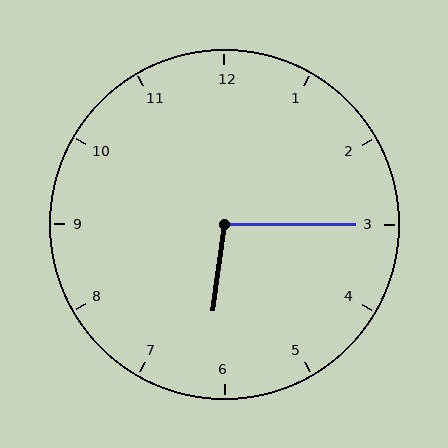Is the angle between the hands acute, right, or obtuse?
It is obtuse.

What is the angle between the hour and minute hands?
Approximately 98 degrees.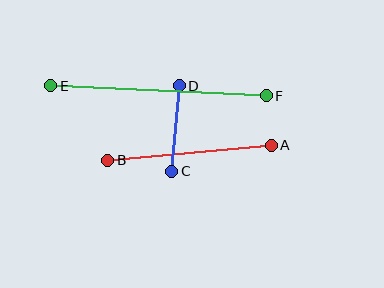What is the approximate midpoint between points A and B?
The midpoint is at approximately (189, 153) pixels.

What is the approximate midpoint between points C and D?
The midpoint is at approximately (175, 128) pixels.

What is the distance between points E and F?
The distance is approximately 216 pixels.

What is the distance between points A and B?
The distance is approximately 164 pixels.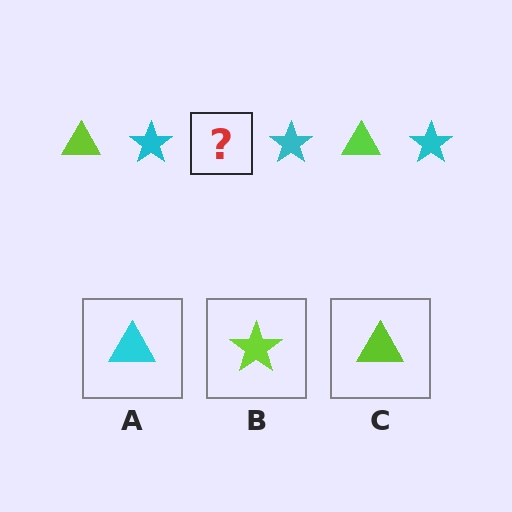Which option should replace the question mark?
Option C.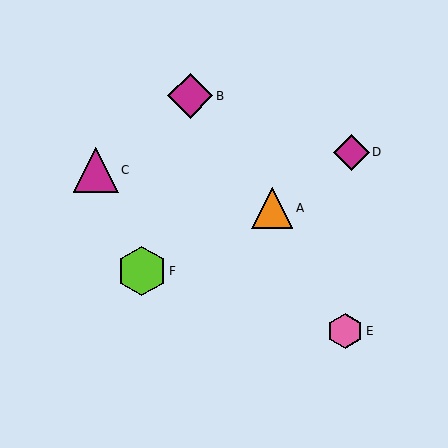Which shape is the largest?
The lime hexagon (labeled F) is the largest.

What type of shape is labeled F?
Shape F is a lime hexagon.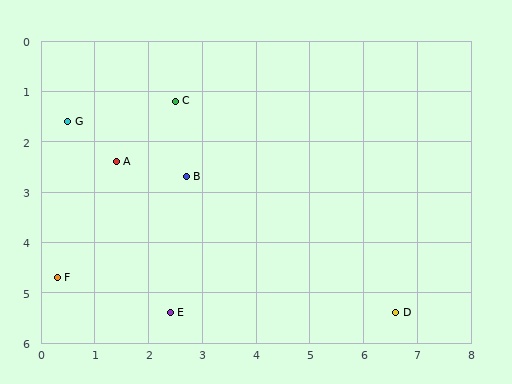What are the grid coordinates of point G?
Point G is at approximately (0.5, 1.6).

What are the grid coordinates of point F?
Point F is at approximately (0.3, 4.7).